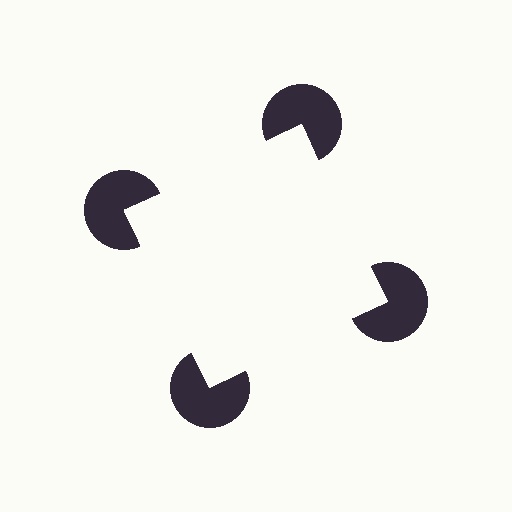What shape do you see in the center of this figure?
An illusory square — its edges are inferred from the aligned wedge cuts in the pac-man discs, not physically drawn.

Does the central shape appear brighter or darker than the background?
It typically appears slightly brighter than the background, even though no actual brightness change is drawn.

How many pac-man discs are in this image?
There are 4 — one at each vertex of the illusory square.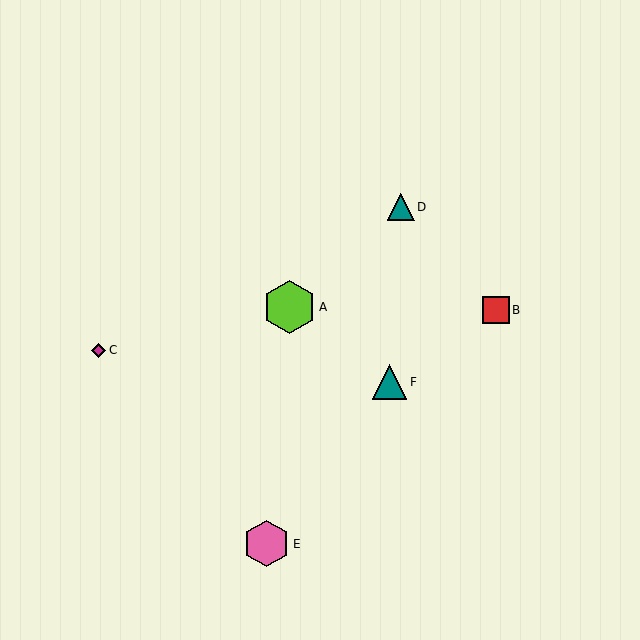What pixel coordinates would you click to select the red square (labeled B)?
Click at (496, 310) to select the red square B.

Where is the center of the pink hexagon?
The center of the pink hexagon is at (267, 544).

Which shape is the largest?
The lime hexagon (labeled A) is the largest.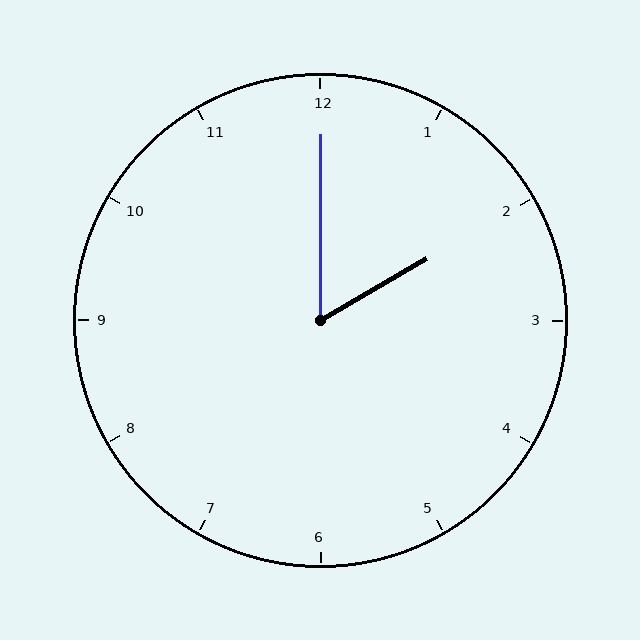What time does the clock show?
2:00.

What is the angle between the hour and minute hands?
Approximately 60 degrees.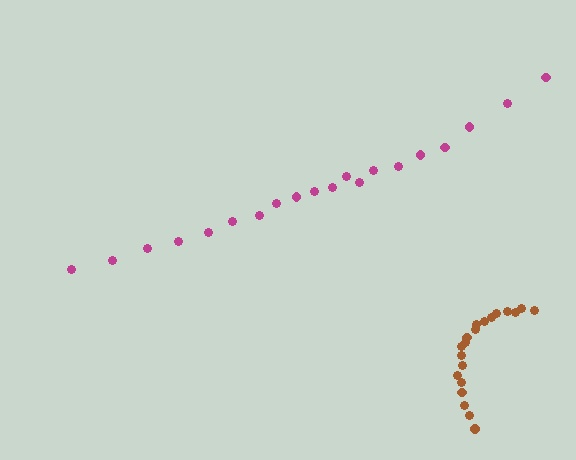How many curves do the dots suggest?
There are 2 distinct paths.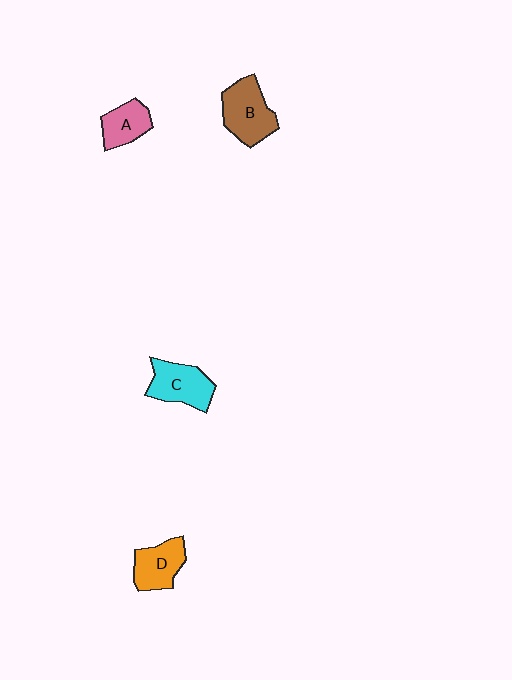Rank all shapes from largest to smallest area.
From largest to smallest: B (brown), C (cyan), D (orange), A (pink).